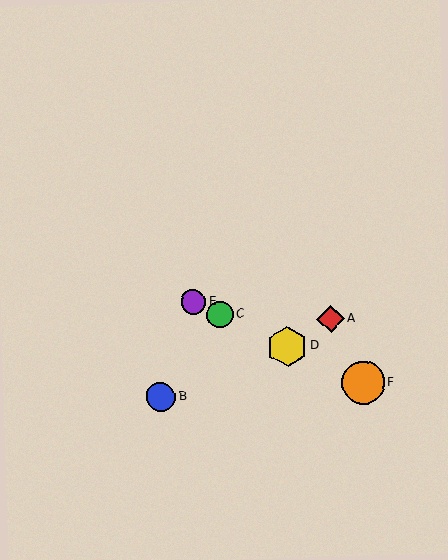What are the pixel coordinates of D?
Object D is at (287, 346).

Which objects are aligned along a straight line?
Objects C, D, E, F are aligned along a straight line.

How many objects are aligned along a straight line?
4 objects (C, D, E, F) are aligned along a straight line.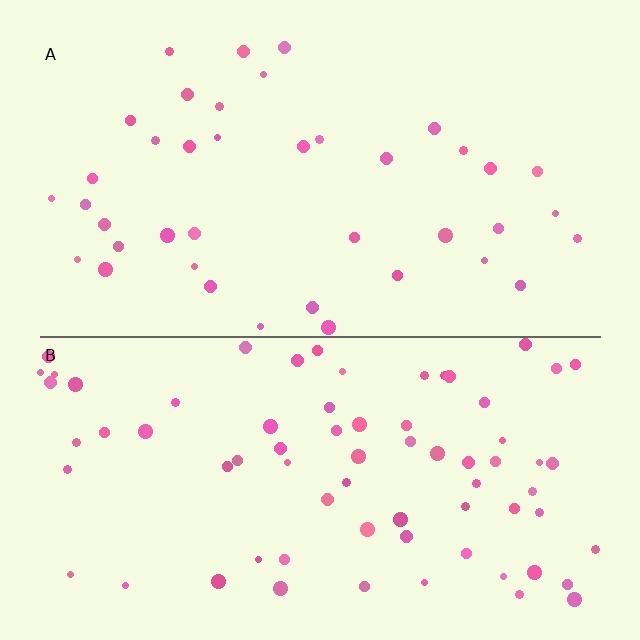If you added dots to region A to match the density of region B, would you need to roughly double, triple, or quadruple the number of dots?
Approximately double.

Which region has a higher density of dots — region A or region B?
B (the bottom).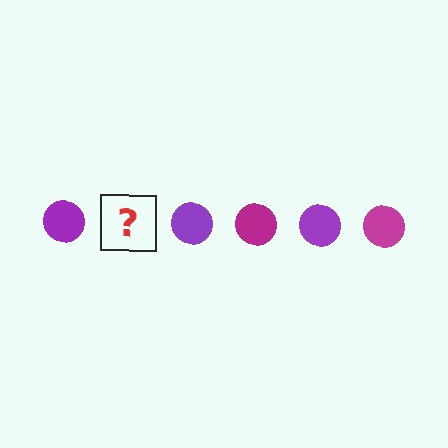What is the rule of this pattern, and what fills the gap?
The rule is that the pattern cycles through purple, magenta circles. The gap should be filled with a magenta circle.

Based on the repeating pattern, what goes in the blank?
The blank should be a magenta circle.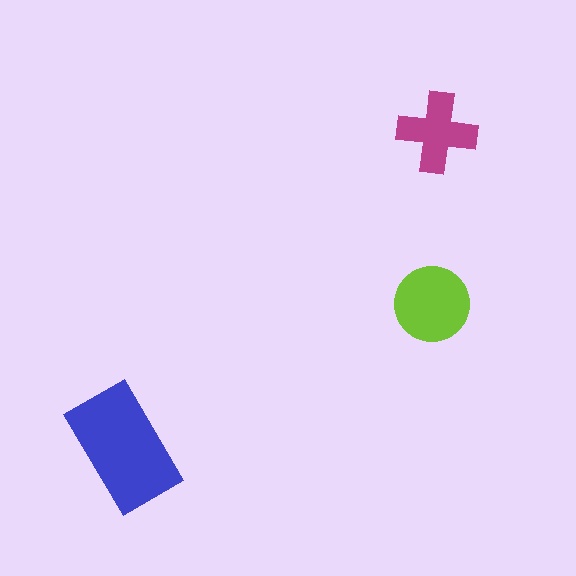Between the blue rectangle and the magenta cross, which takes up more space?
The blue rectangle.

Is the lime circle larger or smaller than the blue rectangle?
Smaller.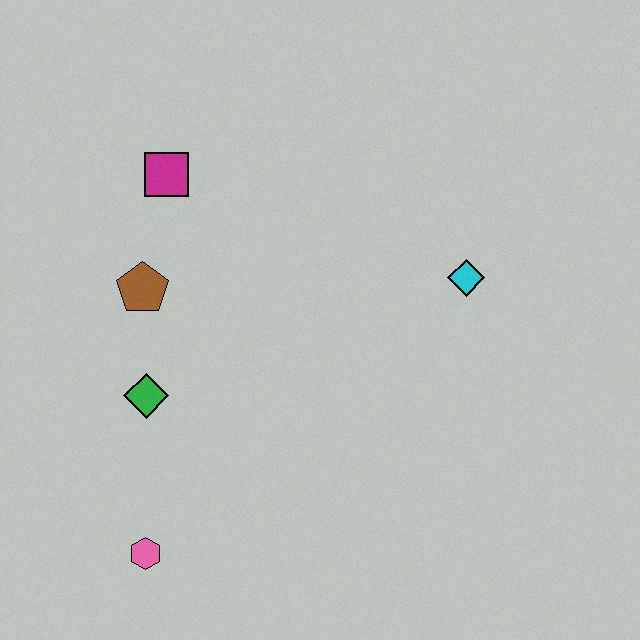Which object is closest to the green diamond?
The brown pentagon is closest to the green diamond.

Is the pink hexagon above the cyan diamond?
No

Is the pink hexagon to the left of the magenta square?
Yes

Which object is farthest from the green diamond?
The cyan diamond is farthest from the green diamond.